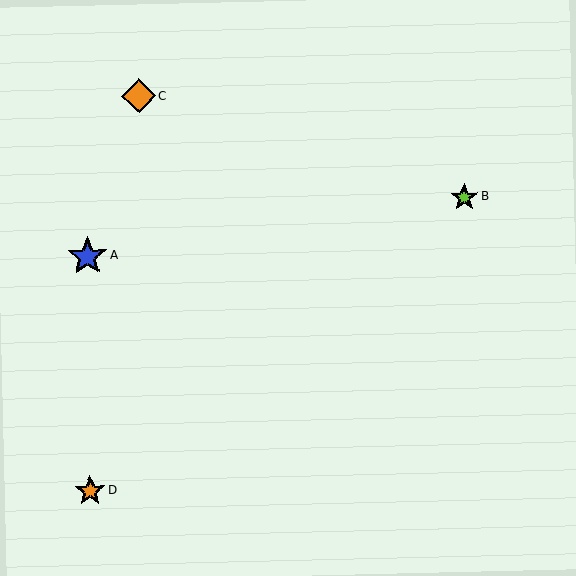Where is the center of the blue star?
The center of the blue star is at (87, 256).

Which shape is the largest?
The blue star (labeled A) is the largest.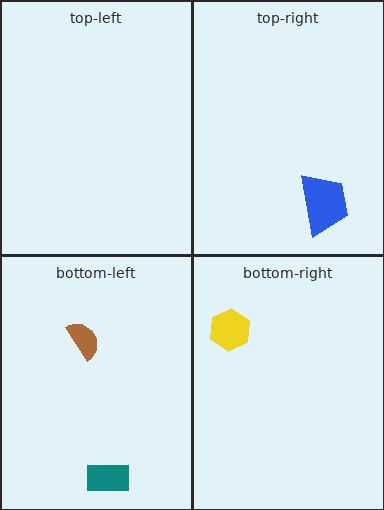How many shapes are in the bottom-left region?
2.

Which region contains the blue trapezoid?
The top-right region.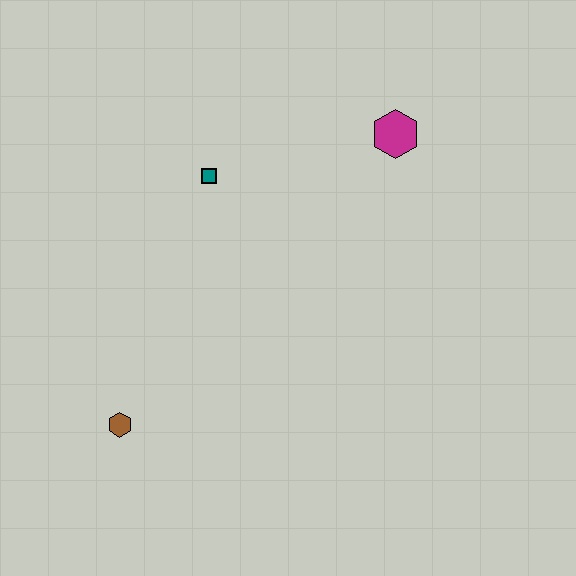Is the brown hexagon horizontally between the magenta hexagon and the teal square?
No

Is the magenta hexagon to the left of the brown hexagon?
No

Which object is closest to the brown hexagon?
The teal square is closest to the brown hexagon.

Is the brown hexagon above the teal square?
No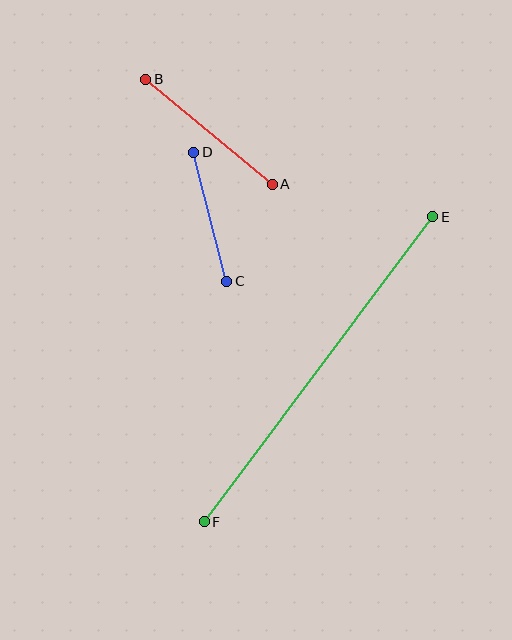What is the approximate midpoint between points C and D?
The midpoint is at approximately (210, 217) pixels.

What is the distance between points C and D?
The distance is approximately 133 pixels.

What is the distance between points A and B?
The distance is approximately 165 pixels.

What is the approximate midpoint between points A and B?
The midpoint is at approximately (209, 132) pixels.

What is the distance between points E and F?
The distance is approximately 381 pixels.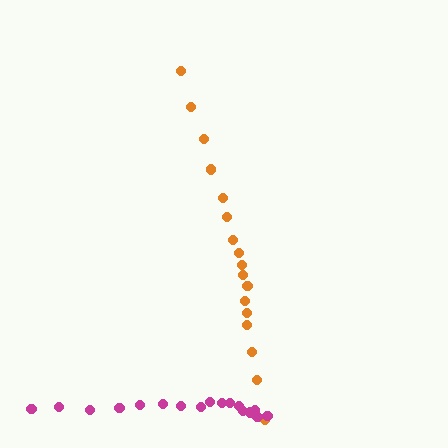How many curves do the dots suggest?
There are 2 distinct paths.